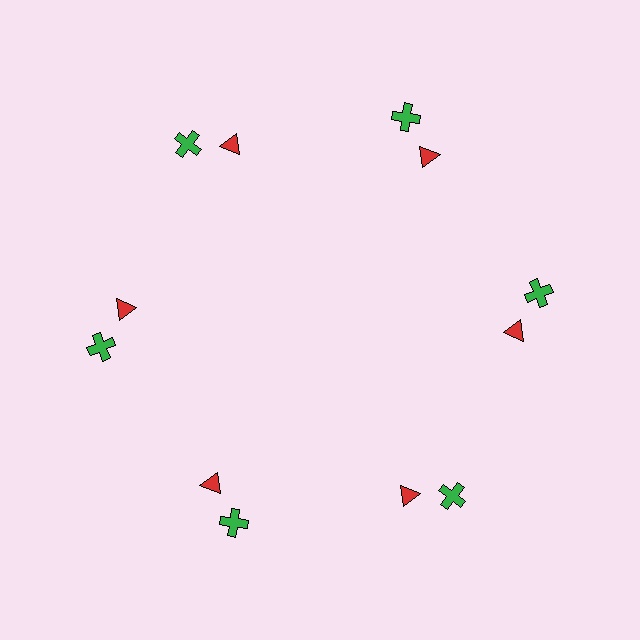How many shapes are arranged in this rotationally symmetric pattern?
There are 12 shapes, arranged in 6 groups of 2.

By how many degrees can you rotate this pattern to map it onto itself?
The pattern maps onto itself every 60 degrees of rotation.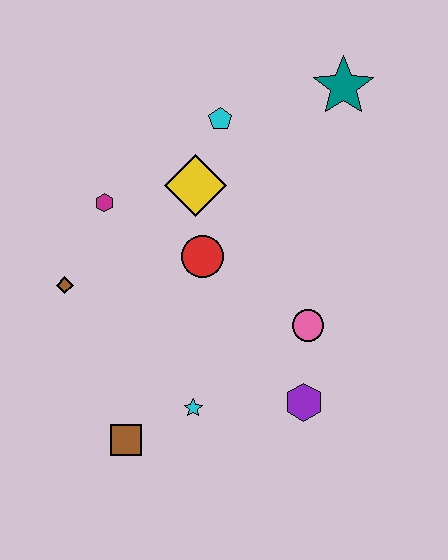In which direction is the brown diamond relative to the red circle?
The brown diamond is to the left of the red circle.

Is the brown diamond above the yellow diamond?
No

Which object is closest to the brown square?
The cyan star is closest to the brown square.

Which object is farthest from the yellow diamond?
The brown square is farthest from the yellow diamond.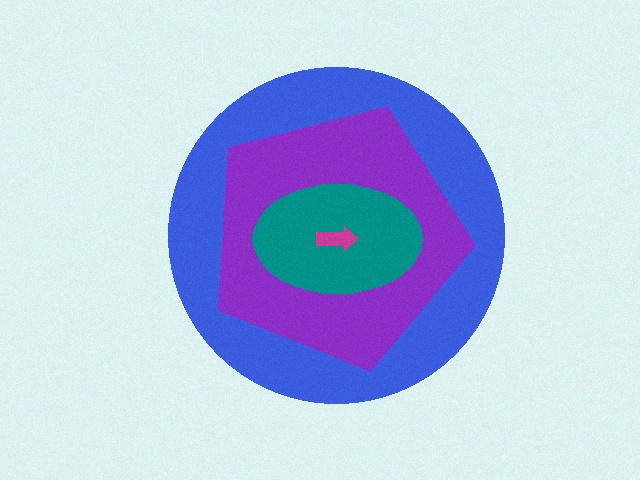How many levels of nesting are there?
4.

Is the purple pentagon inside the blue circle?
Yes.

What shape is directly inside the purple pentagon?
The teal ellipse.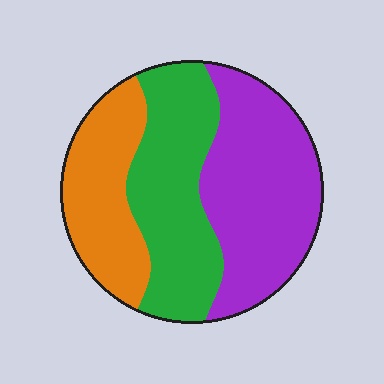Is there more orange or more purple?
Purple.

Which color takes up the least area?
Orange, at roughly 25%.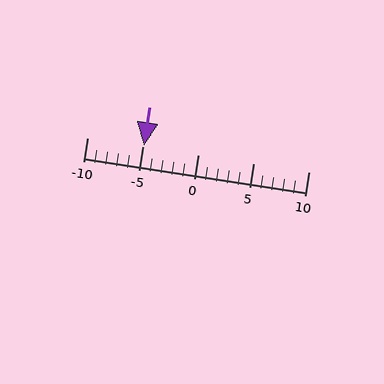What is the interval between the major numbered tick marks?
The major tick marks are spaced 5 units apart.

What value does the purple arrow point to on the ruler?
The purple arrow points to approximately -5.